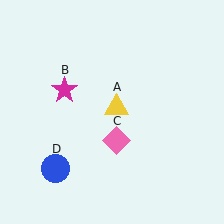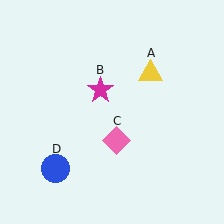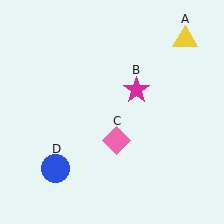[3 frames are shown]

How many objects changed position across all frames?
2 objects changed position: yellow triangle (object A), magenta star (object B).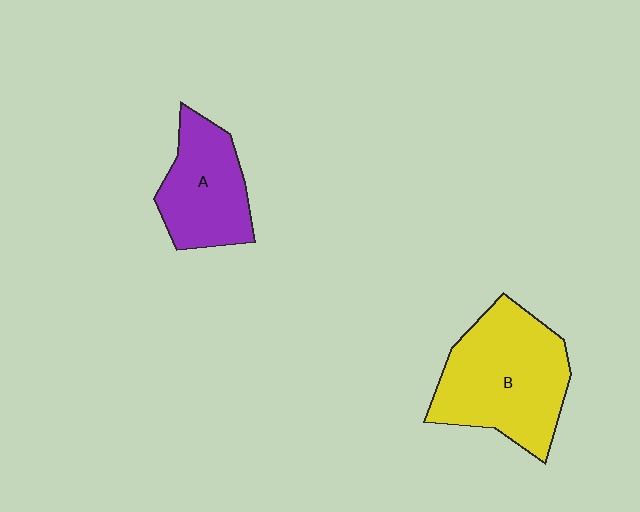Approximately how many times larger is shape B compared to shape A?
Approximately 1.5 times.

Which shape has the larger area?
Shape B (yellow).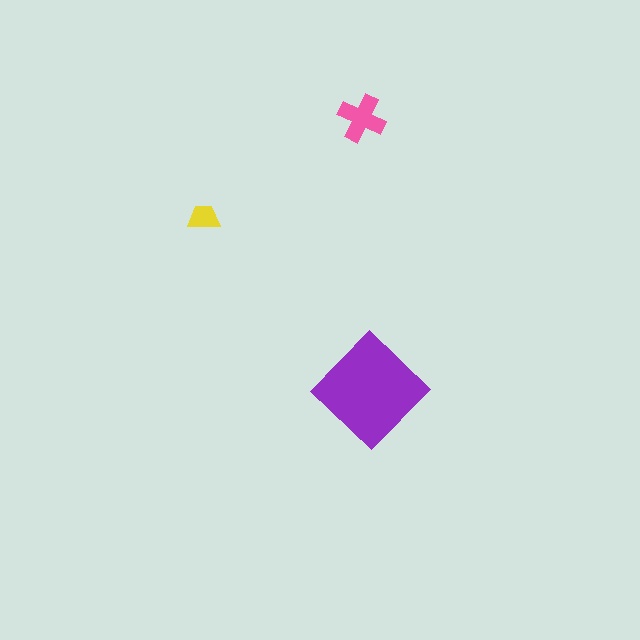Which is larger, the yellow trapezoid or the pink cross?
The pink cross.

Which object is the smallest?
The yellow trapezoid.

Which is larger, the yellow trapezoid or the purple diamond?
The purple diamond.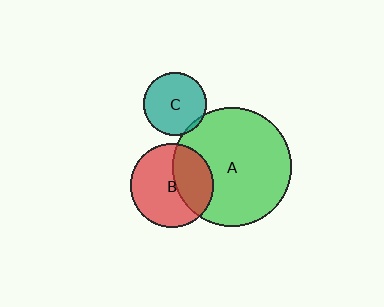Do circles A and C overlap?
Yes.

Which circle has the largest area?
Circle A (green).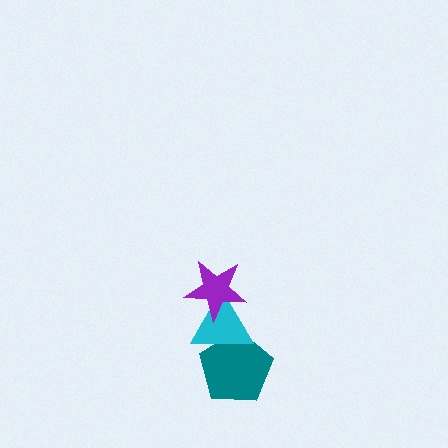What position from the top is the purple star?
The purple star is 1st from the top.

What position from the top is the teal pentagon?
The teal pentagon is 3rd from the top.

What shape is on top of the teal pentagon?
The cyan triangle is on top of the teal pentagon.